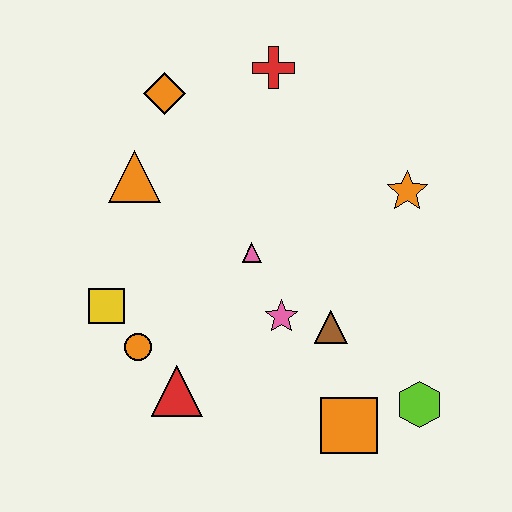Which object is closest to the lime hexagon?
The orange square is closest to the lime hexagon.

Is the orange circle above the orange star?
No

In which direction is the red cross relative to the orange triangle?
The red cross is to the right of the orange triangle.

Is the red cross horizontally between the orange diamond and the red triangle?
No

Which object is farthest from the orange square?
The orange diamond is farthest from the orange square.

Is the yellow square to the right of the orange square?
No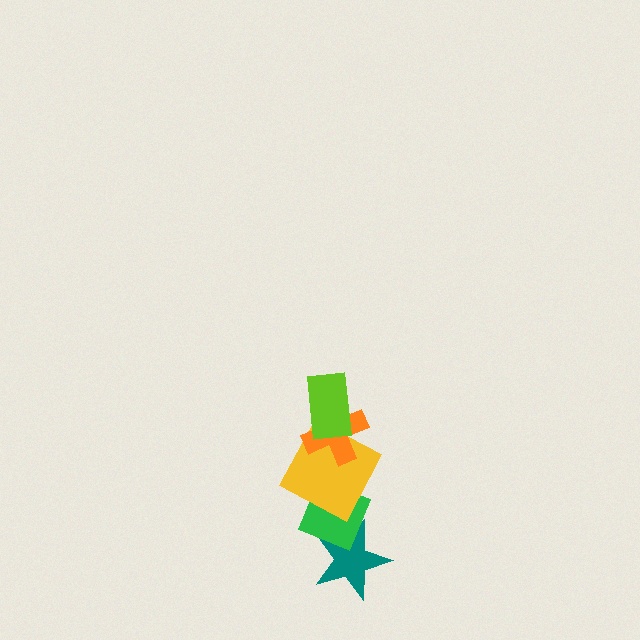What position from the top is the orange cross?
The orange cross is 2nd from the top.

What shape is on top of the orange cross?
The lime rectangle is on top of the orange cross.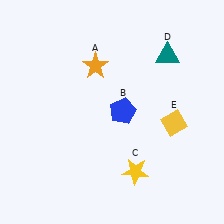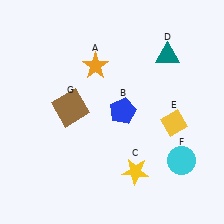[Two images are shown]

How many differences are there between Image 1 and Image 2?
There are 2 differences between the two images.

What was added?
A cyan circle (F), a brown square (G) were added in Image 2.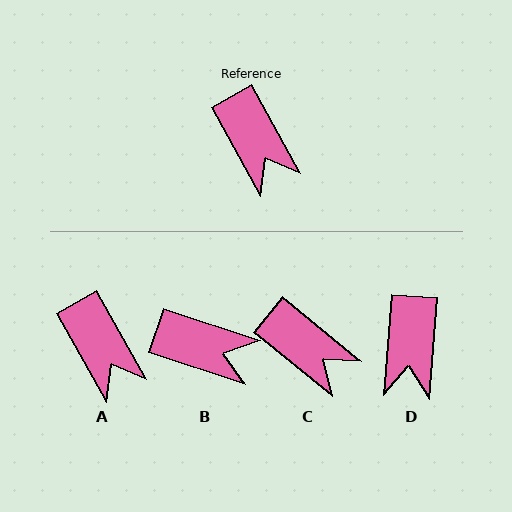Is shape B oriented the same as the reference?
No, it is off by about 42 degrees.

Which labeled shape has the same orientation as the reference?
A.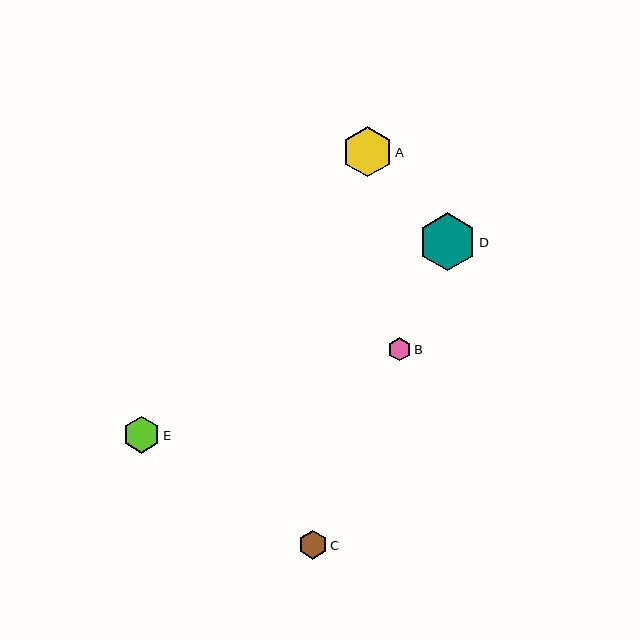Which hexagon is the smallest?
Hexagon B is the smallest with a size of approximately 23 pixels.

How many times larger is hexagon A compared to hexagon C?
Hexagon A is approximately 1.7 times the size of hexagon C.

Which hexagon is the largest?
Hexagon D is the largest with a size of approximately 58 pixels.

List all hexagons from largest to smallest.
From largest to smallest: D, A, E, C, B.